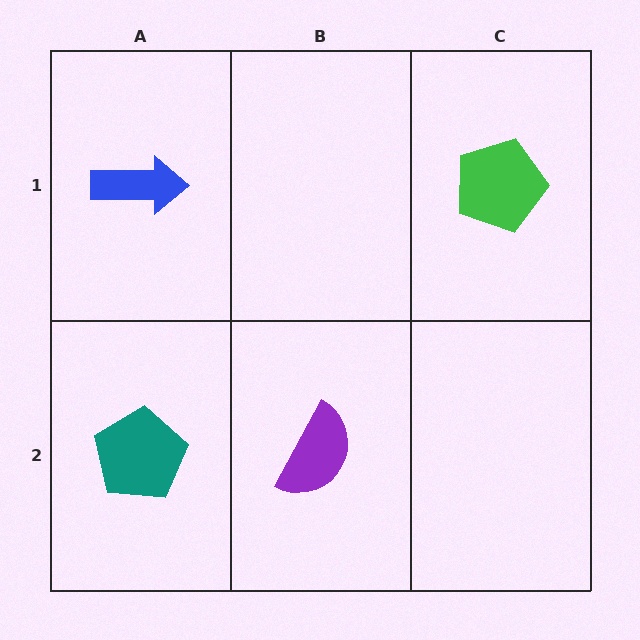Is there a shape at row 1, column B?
No, that cell is empty.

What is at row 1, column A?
A blue arrow.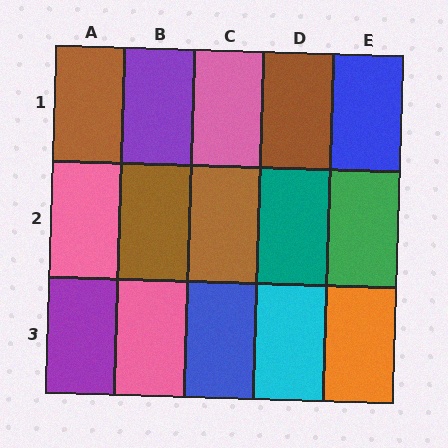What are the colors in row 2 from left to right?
Pink, brown, brown, teal, green.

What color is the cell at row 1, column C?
Pink.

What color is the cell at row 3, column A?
Purple.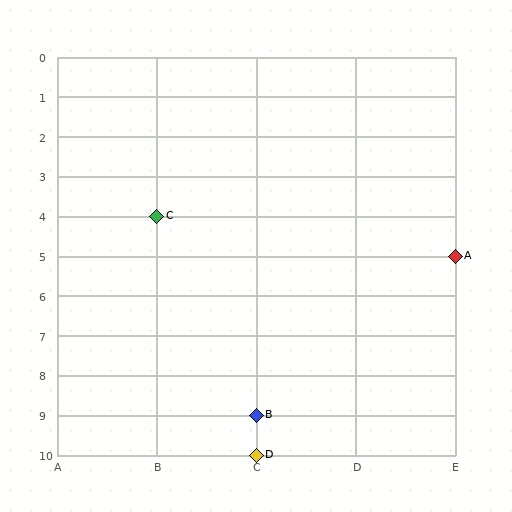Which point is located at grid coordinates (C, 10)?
Point D is at (C, 10).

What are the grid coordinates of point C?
Point C is at grid coordinates (B, 4).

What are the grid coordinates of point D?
Point D is at grid coordinates (C, 10).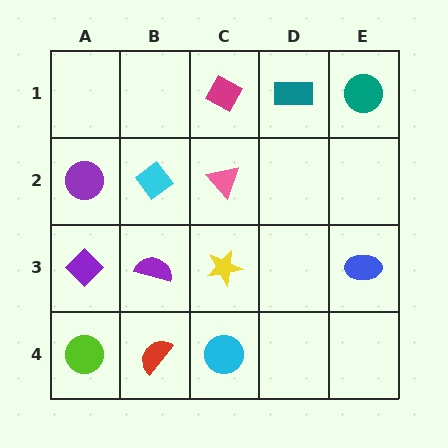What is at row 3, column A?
A purple diamond.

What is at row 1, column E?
A teal circle.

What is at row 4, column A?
A lime circle.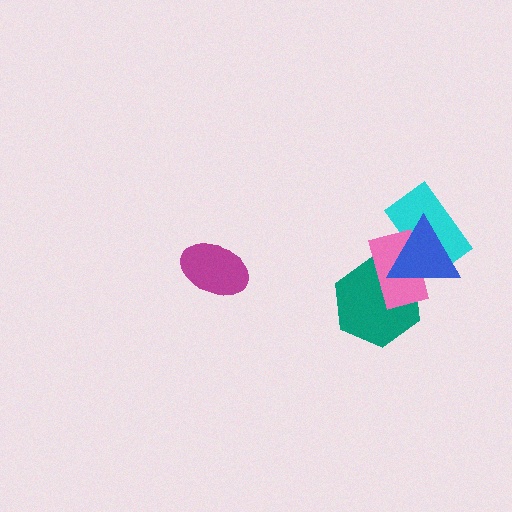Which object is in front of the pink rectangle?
The blue triangle is in front of the pink rectangle.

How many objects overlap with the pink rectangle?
3 objects overlap with the pink rectangle.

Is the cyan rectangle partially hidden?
Yes, it is partially covered by another shape.